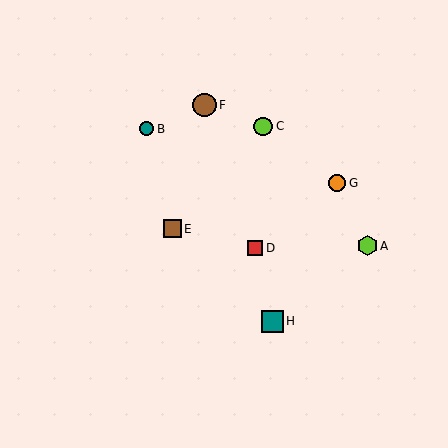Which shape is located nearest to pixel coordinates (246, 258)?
The red square (labeled D) at (255, 248) is nearest to that location.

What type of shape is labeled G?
Shape G is an orange circle.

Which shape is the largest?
The brown circle (labeled F) is the largest.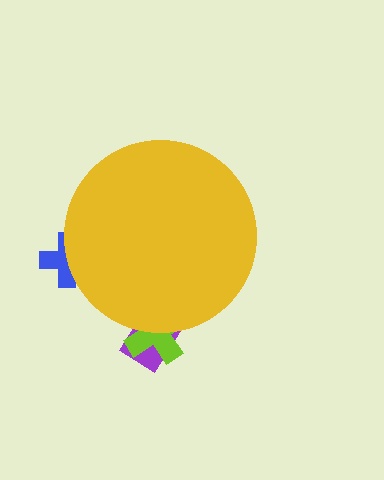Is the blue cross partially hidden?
Yes, the blue cross is partially hidden behind the yellow circle.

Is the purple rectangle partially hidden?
Yes, the purple rectangle is partially hidden behind the yellow circle.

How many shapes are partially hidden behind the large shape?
3 shapes are partially hidden.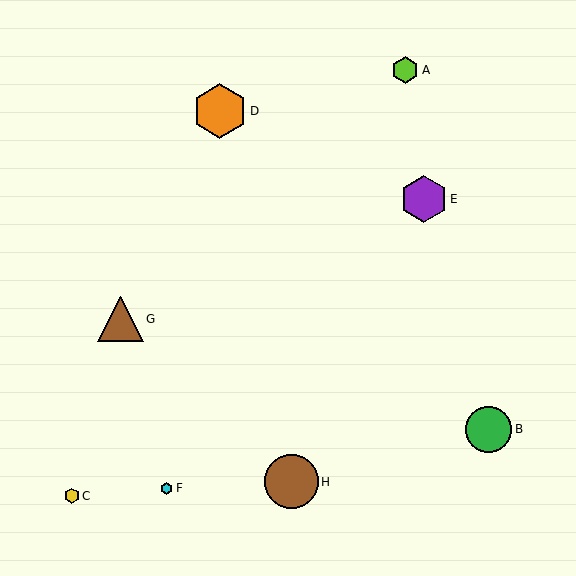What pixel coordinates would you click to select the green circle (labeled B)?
Click at (488, 429) to select the green circle B.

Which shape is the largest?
The orange hexagon (labeled D) is the largest.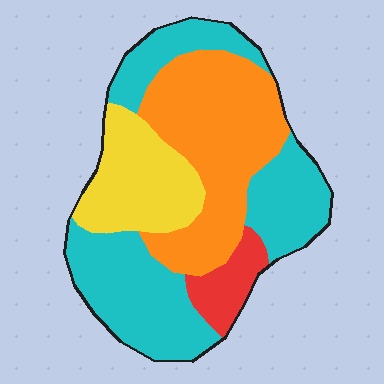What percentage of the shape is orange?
Orange covers about 35% of the shape.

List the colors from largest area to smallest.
From largest to smallest: cyan, orange, yellow, red.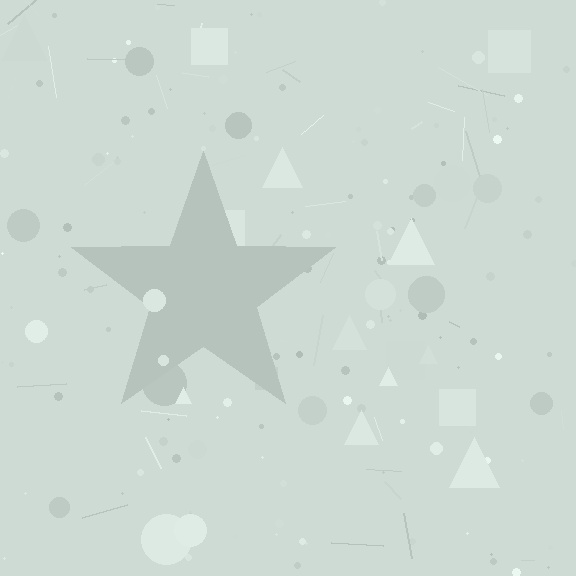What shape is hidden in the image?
A star is hidden in the image.